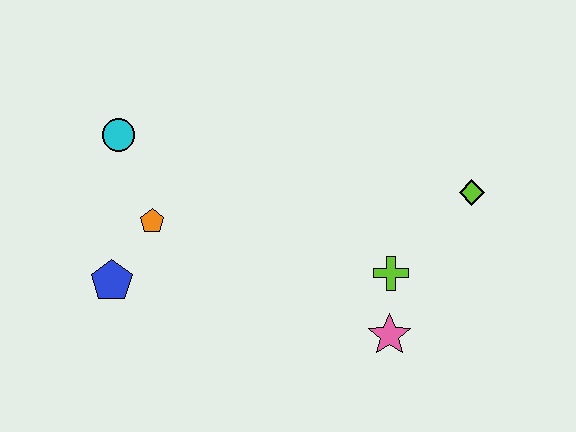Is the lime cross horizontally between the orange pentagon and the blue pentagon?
No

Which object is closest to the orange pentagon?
The blue pentagon is closest to the orange pentagon.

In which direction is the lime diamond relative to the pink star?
The lime diamond is above the pink star.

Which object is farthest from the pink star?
The cyan circle is farthest from the pink star.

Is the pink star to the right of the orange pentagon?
Yes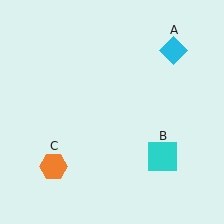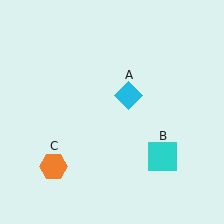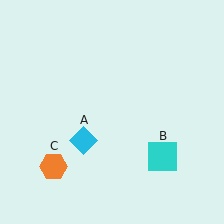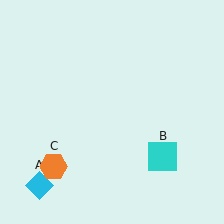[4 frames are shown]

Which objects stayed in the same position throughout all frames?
Cyan square (object B) and orange hexagon (object C) remained stationary.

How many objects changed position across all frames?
1 object changed position: cyan diamond (object A).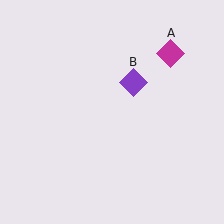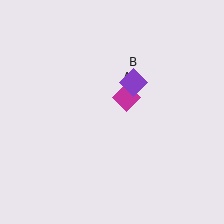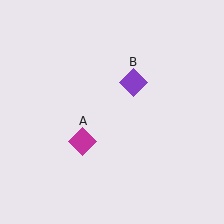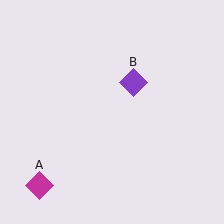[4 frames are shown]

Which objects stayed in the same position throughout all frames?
Purple diamond (object B) remained stationary.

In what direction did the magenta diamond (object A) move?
The magenta diamond (object A) moved down and to the left.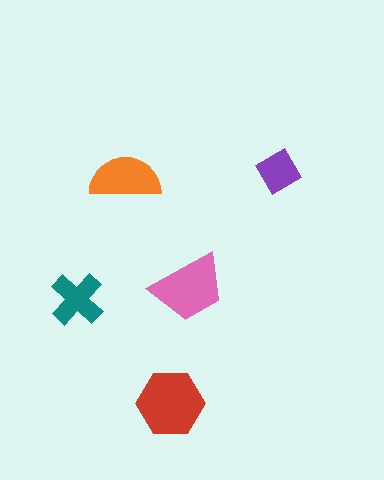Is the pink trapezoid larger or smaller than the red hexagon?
Smaller.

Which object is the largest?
The red hexagon.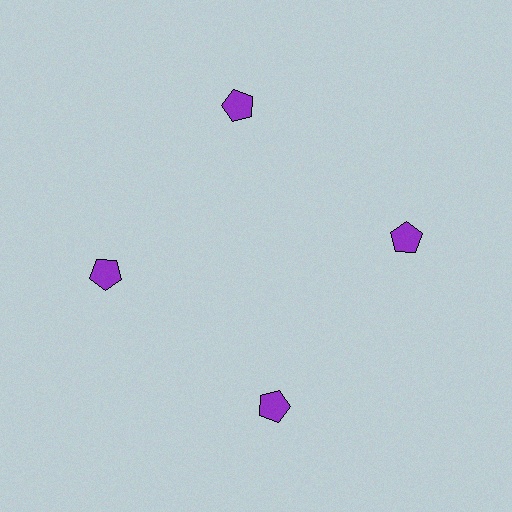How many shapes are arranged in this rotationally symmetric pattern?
There are 4 shapes, arranged in 4 groups of 1.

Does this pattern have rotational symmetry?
Yes, this pattern has 4-fold rotational symmetry. It looks the same after rotating 90 degrees around the center.